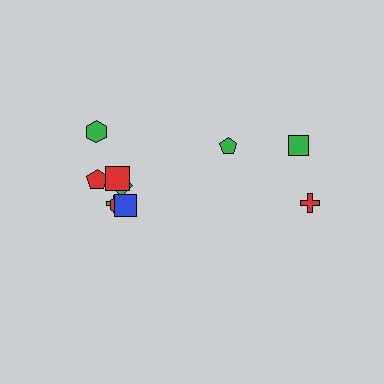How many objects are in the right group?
There are 3 objects.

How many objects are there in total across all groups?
There are 10 objects.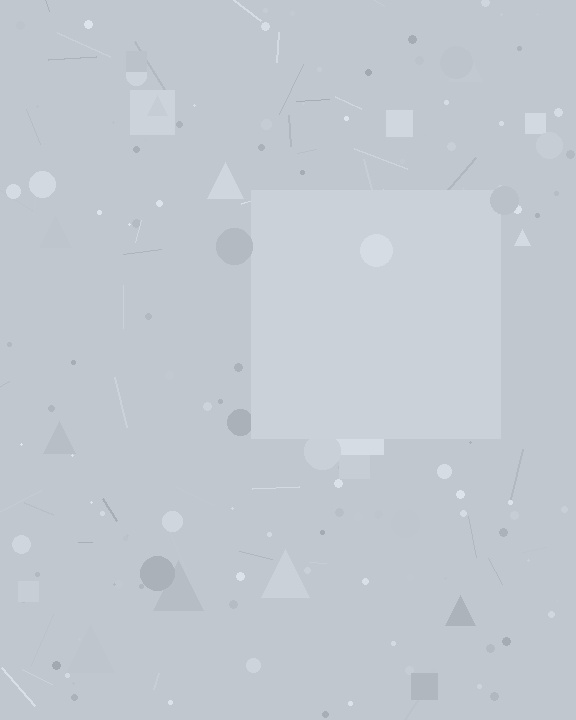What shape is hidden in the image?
A square is hidden in the image.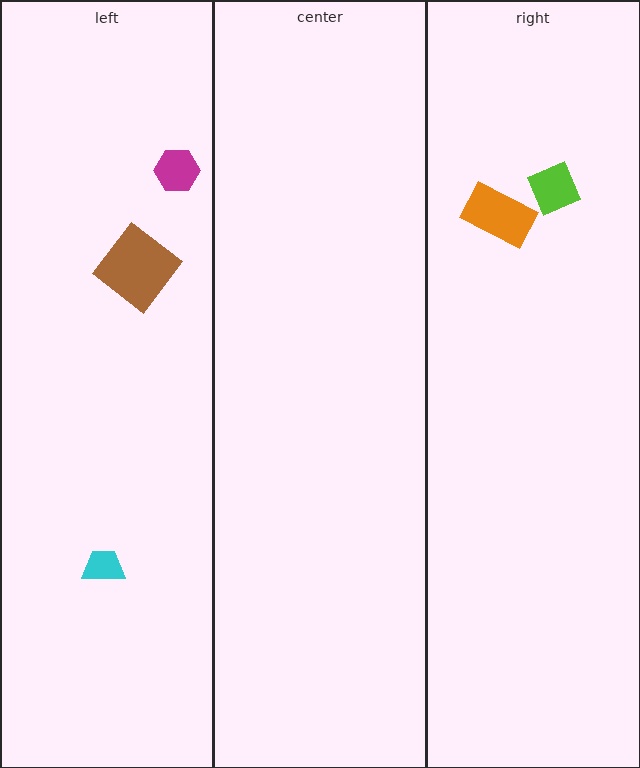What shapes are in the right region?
The lime diamond, the orange rectangle.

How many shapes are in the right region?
2.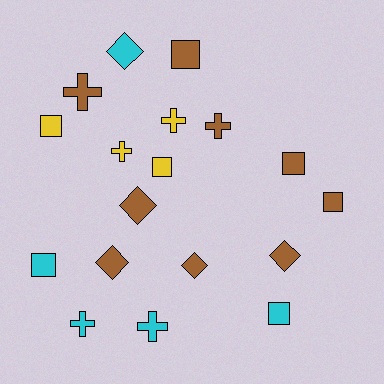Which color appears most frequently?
Brown, with 9 objects.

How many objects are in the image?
There are 18 objects.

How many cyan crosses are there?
There are 2 cyan crosses.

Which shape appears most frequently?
Square, with 7 objects.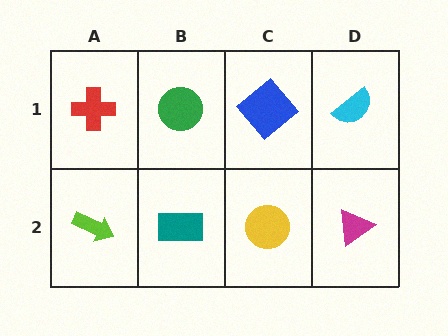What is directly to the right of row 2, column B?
A yellow circle.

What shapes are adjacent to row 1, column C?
A yellow circle (row 2, column C), a green circle (row 1, column B), a cyan semicircle (row 1, column D).